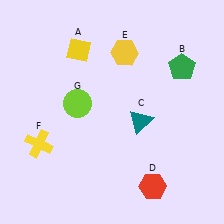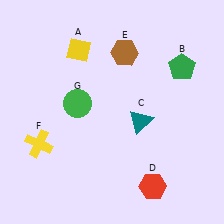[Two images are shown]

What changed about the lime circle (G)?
In Image 1, G is lime. In Image 2, it changed to green.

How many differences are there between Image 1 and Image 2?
There are 2 differences between the two images.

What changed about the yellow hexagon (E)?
In Image 1, E is yellow. In Image 2, it changed to brown.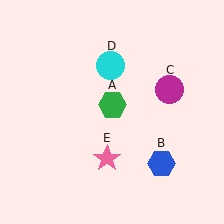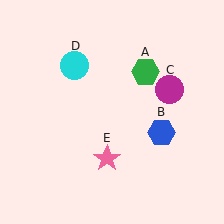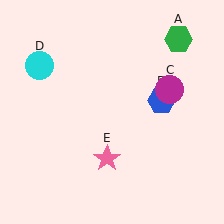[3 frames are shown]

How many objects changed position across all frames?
3 objects changed position: green hexagon (object A), blue hexagon (object B), cyan circle (object D).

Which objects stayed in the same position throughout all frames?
Magenta circle (object C) and pink star (object E) remained stationary.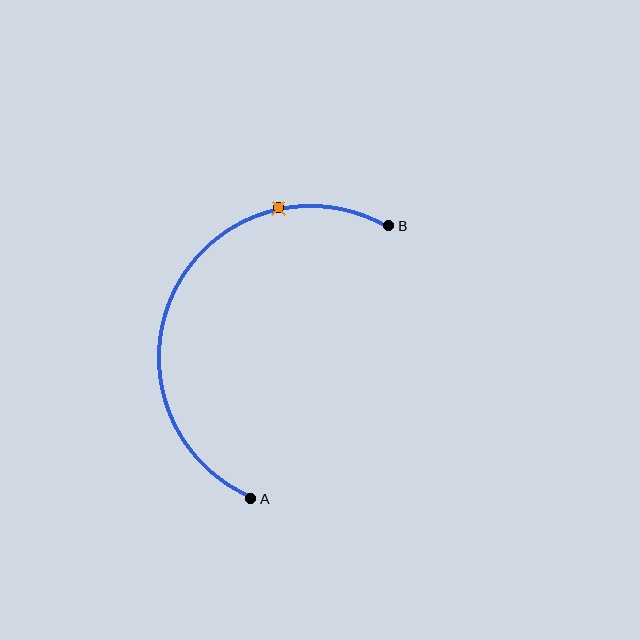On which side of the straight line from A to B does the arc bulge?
The arc bulges to the left of the straight line connecting A and B.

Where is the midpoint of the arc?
The arc midpoint is the point on the curve farthest from the straight line joining A and B. It sits to the left of that line.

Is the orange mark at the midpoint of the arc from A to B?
No. The orange mark lies on the arc but is closer to endpoint B. The arc midpoint would be at the point on the curve equidistant along the arc from both A and B.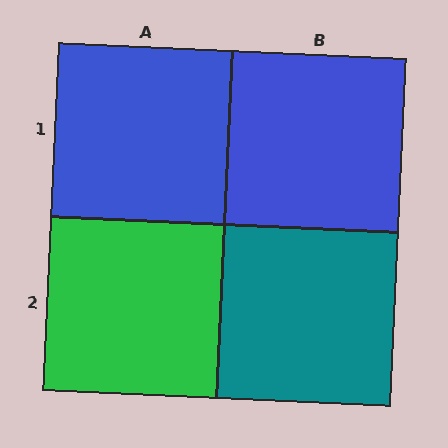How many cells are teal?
1 cell is teal.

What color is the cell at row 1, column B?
Blue.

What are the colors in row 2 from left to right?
Green, teal.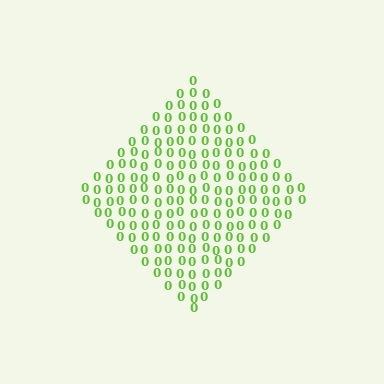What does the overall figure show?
The overall figure shows a diamond.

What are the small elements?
The small elements are digit 0's.